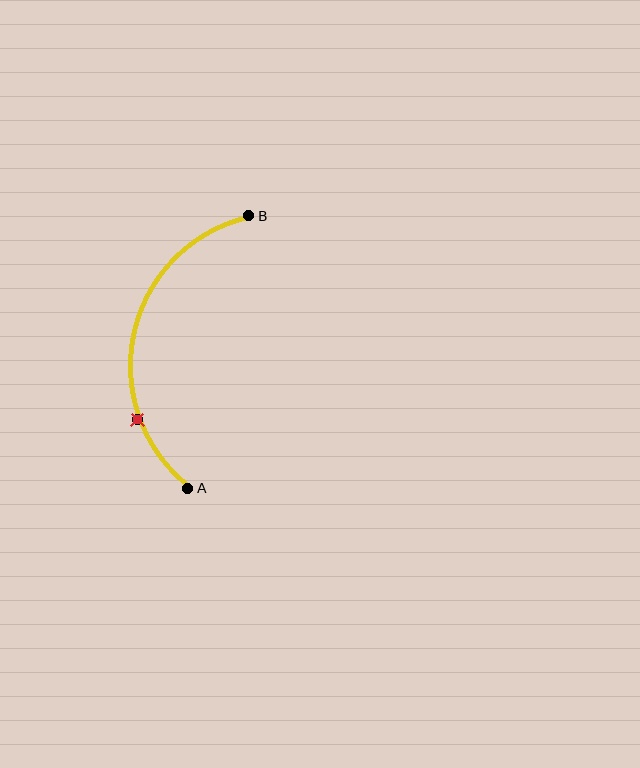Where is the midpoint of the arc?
The arc midpoint is the point on the curve farthest from the straight line joining A and B. It sits to the left of that line.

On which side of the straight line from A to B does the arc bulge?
The arc bulges to the left of the straight line connecting A and B.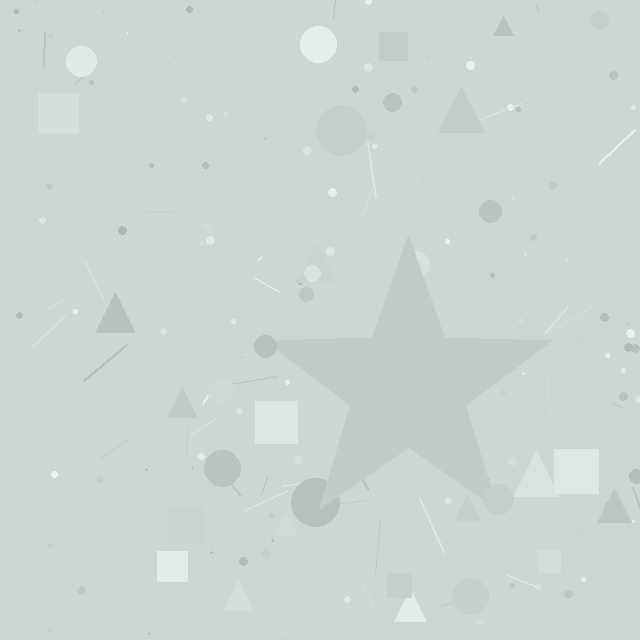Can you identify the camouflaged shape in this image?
The camouflaged shape is a star.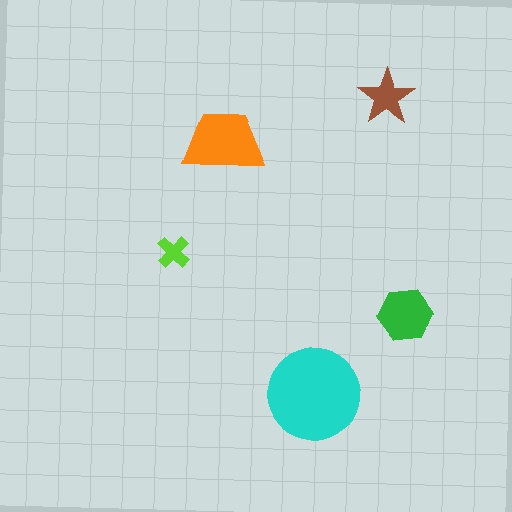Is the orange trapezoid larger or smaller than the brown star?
Larger.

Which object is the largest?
The cyan circle.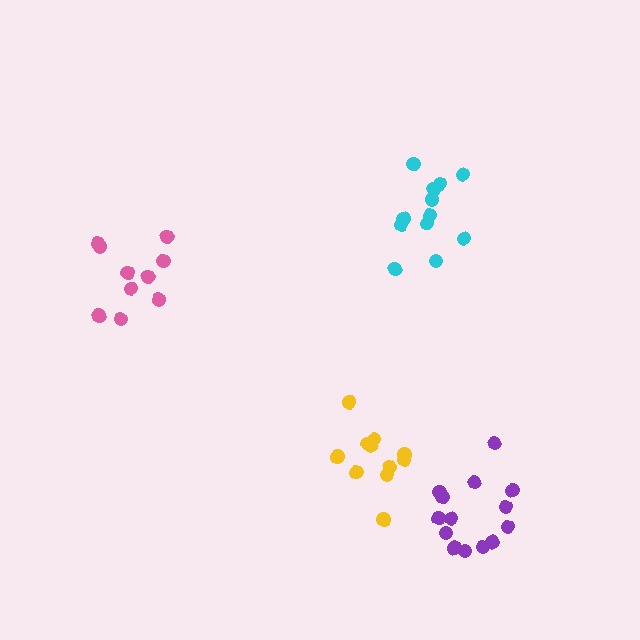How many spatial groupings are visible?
There are 4 spatial groupings.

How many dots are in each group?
Group 1: 10 dots, Group 2: 14 dots, Group 3: 12 dots, Group 4: 11 dots (47 total).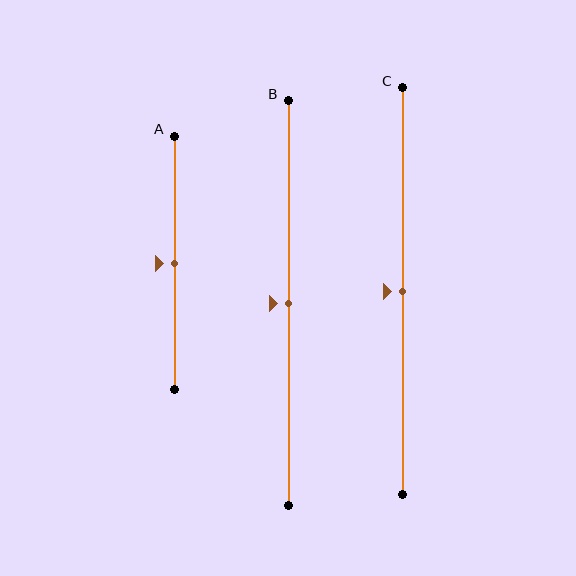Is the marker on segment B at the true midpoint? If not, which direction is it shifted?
Yes, the marker on segment B is at the true midpoint.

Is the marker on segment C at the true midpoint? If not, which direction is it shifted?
Yes, the marker on segment C is at the true midpoint.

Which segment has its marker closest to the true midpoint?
Segment A has its marker closest to the true midpoint.